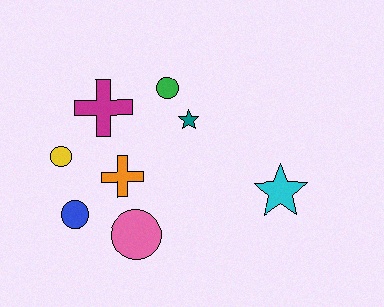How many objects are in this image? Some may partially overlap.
There are 8 objects.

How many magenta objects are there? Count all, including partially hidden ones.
There is 1 magenta object.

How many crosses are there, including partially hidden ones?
There are 2 crosses.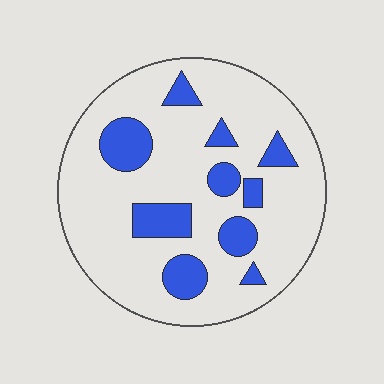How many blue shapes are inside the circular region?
10.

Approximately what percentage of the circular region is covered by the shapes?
Approximately 20%.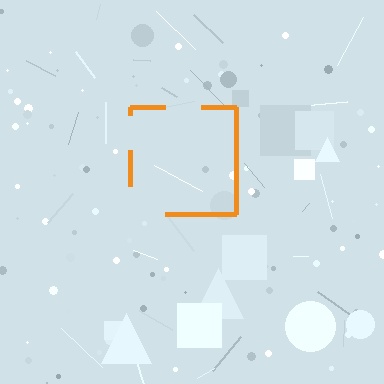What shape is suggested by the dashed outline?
The dashed outline suggests a square.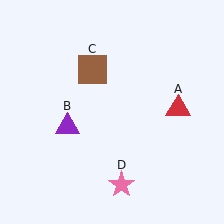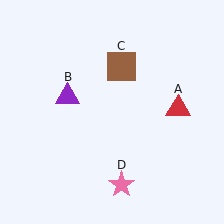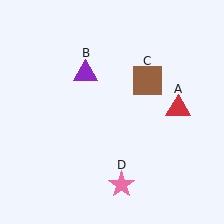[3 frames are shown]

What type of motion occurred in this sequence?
The purple triangle (object B), brown square (object C) rotated clockwise around the center of the scene.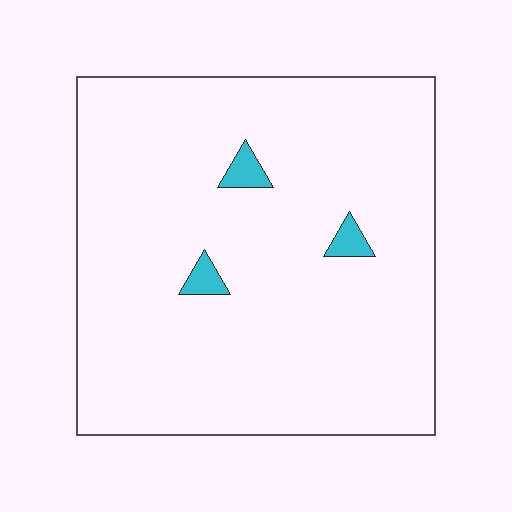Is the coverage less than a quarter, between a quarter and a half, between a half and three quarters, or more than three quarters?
Less than a quarter.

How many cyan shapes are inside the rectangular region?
3.